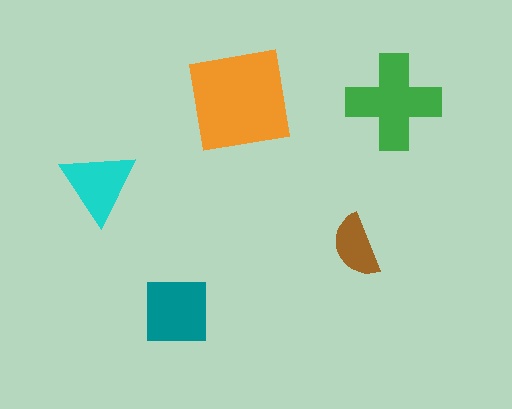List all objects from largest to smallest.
The orange square, the green cross, the teal square, the cyan triangle, the brown semicircle.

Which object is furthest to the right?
The green cross is rightmost.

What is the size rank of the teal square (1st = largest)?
3rd.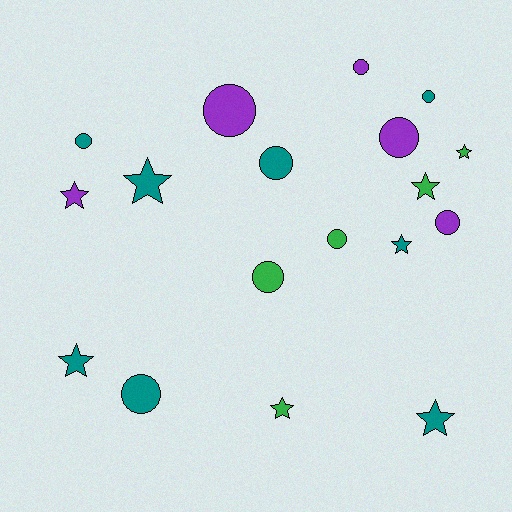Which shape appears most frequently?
Circle, with 10 objects.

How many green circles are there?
There are 2 green circles.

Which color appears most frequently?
Teal, with 8 objects.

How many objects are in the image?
There are 18 objects.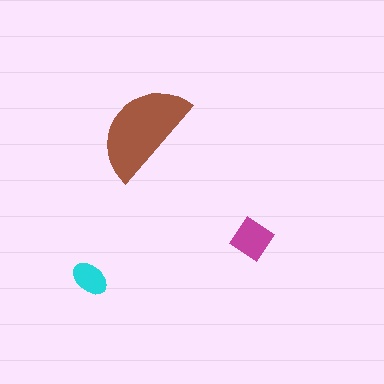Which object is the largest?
The brown semicircle.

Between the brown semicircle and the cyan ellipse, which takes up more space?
The brown semicircle.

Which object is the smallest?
The cyan ellipse.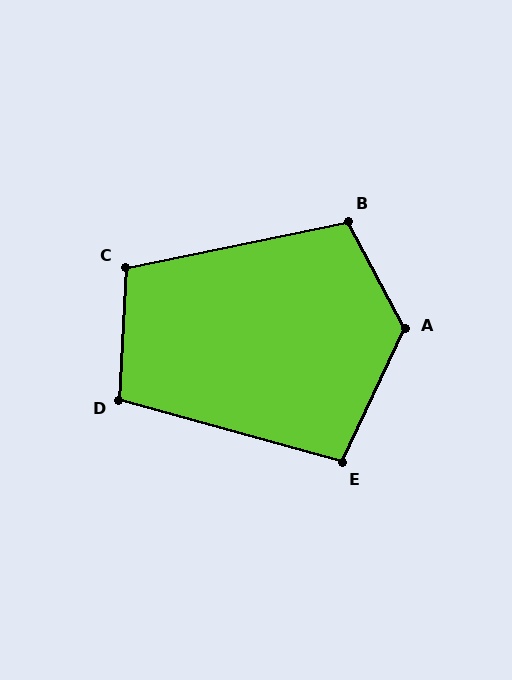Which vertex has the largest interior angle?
A, at approximately 127 degrees.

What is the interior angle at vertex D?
Approximately 103 degrees (obtuse).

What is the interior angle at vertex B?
Approximately 107 degrees (obtuse).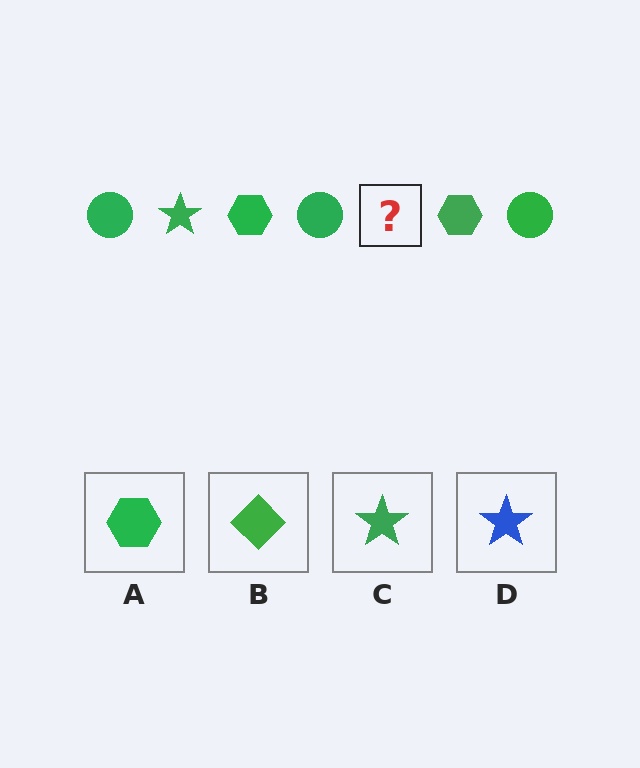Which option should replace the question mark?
Option C.